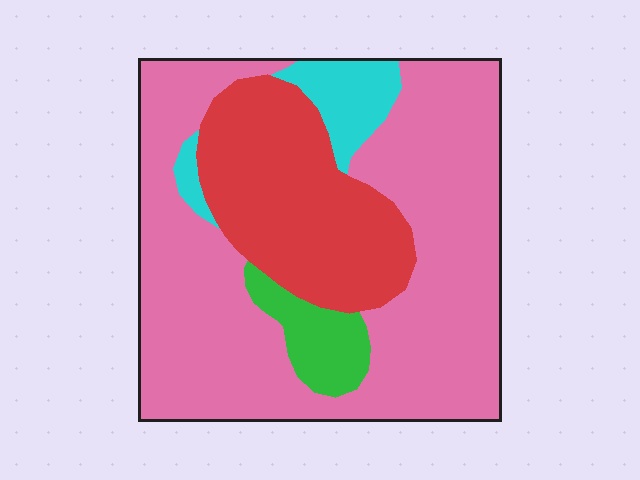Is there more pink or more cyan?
Pink.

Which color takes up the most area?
Pink, at roughly 60%.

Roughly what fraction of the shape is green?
Green covers roughly 5% of the shape.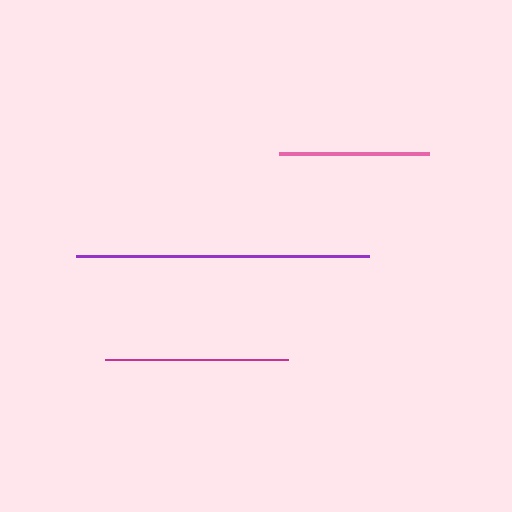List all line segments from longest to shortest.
From longest to shortest: purple, magenta, pink.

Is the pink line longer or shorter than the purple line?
The purple line is longer than the pink line.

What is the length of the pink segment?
The pink segment is approximately 150 pixels long.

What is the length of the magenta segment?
The magenta segment is approximately 183 pixels long.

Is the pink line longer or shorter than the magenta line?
The magenta line is longer than the pink line.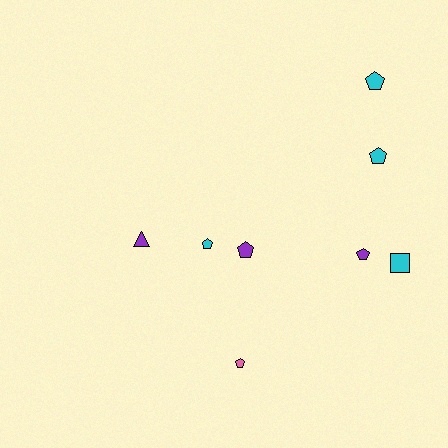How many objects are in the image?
There are 8 objects.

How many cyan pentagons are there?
There are 3 cyan pentagons.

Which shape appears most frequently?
Pentagon, with 6 objects.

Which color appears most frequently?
Cyan, with 4 objects.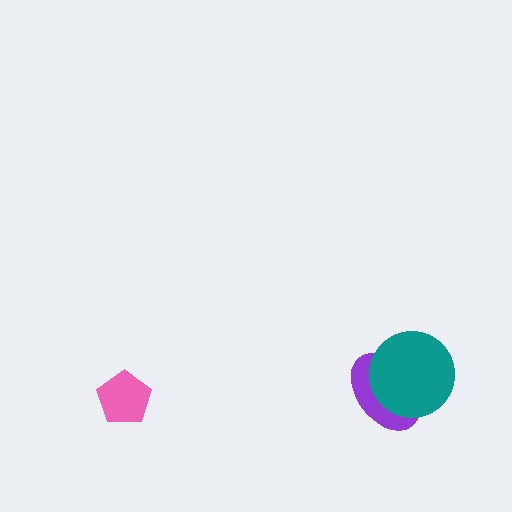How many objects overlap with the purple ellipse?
1 object overlaps with the purple ellipse.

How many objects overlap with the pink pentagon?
0 objects overlap with the pink pentagon.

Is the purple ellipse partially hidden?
Yes, it is partially covered by another shape.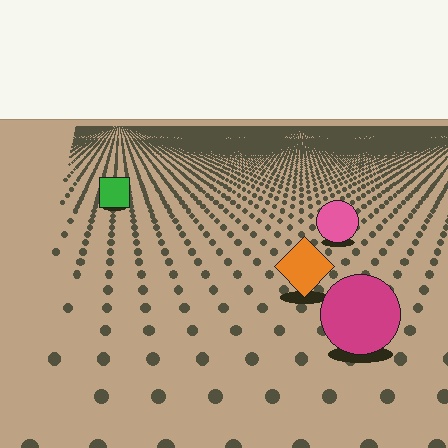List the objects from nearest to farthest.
From nearest to farthest: the magenta circle, the orange diamond, the pink circle, the green square.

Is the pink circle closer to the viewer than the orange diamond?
No. The orange diamond is closer — you can tell from the texture gradient: the ground texture is coarser near it.